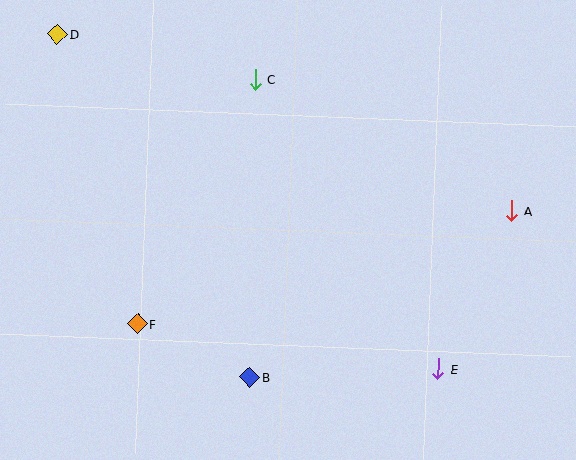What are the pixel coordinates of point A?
Point A is at (512, 211).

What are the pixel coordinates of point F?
Point F is at (137, 324).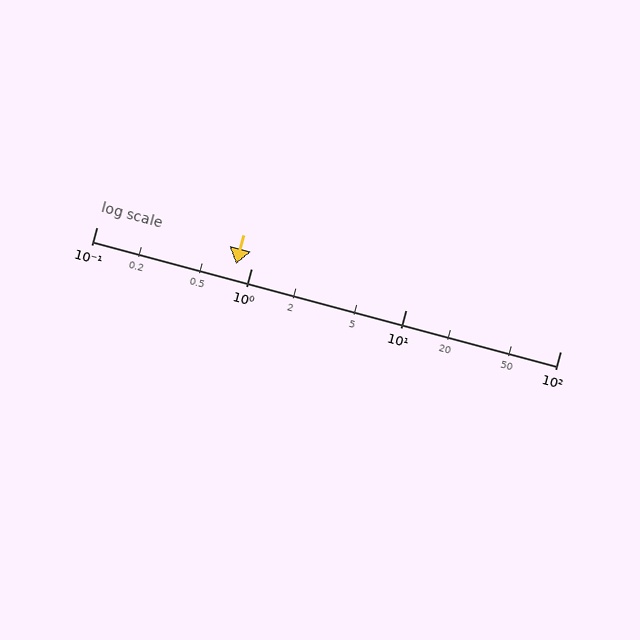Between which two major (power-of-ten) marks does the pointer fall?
The pointer is between 0.1 and 1.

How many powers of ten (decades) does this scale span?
The scale spans 3 decades, from 0.1 to 100.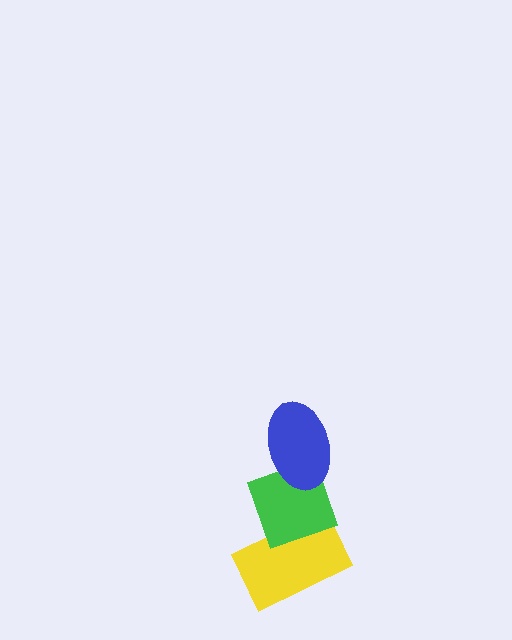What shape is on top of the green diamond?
The blue ellipse is on top of the green diamond.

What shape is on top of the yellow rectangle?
The green diamond is on top of the yellow rectangle.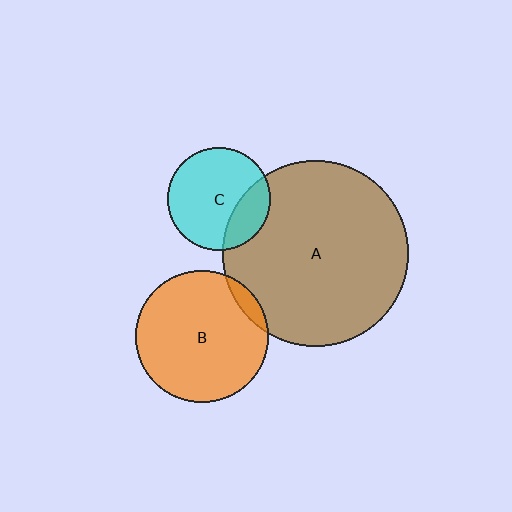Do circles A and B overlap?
Yes.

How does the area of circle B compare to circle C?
Approximately 1.7 times.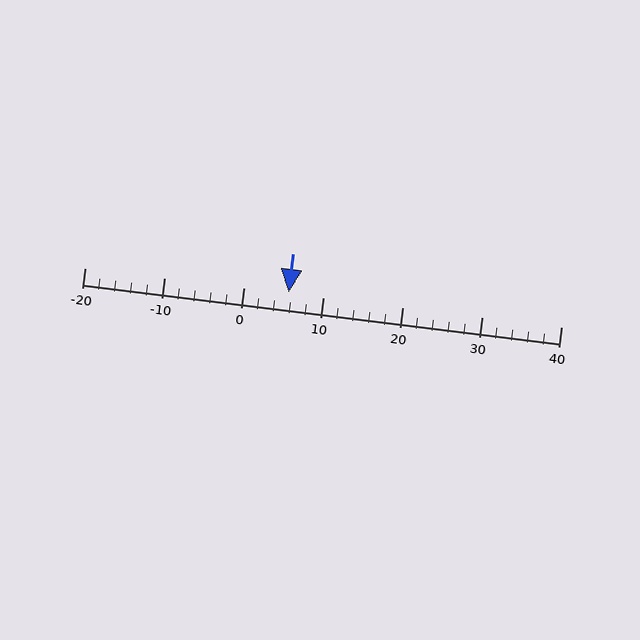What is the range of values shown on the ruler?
The ruler shows values from -20 to 40.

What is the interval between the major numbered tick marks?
The major tick marks are spaced 10 units apart.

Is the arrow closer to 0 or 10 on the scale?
The arrow is closer to 10.